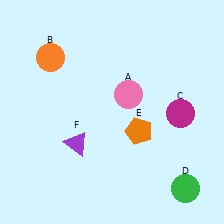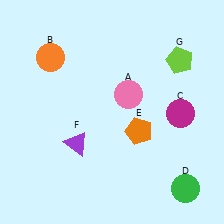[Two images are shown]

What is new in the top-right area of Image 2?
A lime pentagon (G) was added in the top-right area of Image 2.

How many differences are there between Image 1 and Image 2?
There is 1 difference between the two images.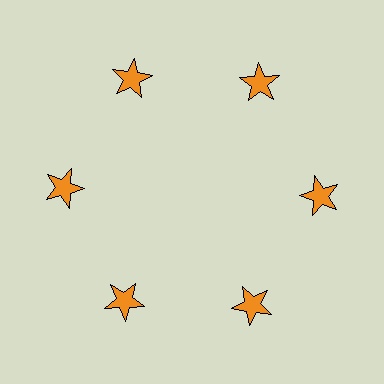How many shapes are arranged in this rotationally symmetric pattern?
There are 6 shapes, arranged in 6 groups of 1.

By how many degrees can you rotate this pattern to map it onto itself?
The pattern maps onto itself every 60 degrees of rotation.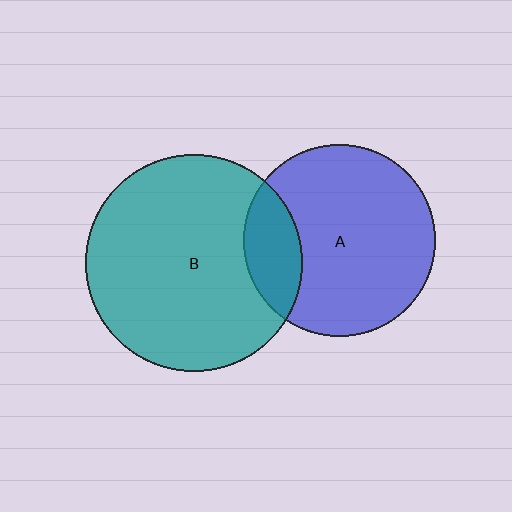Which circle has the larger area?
Circle B (teal).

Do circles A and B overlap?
Yes.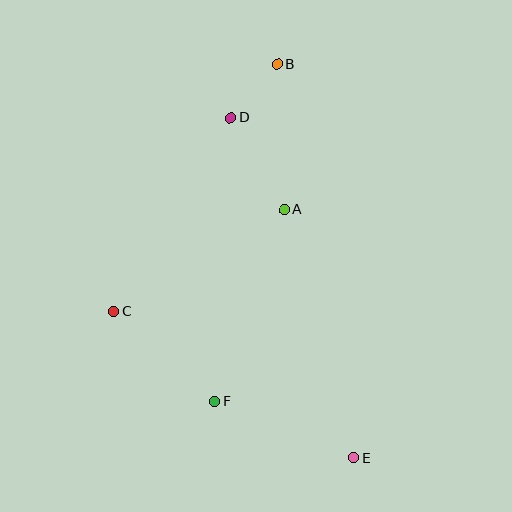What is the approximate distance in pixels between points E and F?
The distance between E and F is approximately 150 pixels.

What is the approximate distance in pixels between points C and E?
The distance between C and E is approximately 281 pixels.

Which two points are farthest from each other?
Points B and E are farthest from each other.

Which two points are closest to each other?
Points B and D are closest to each other.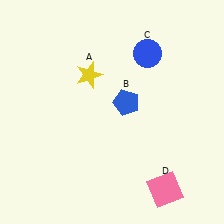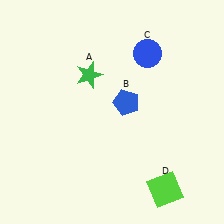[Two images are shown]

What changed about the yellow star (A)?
In Image 1, A is yellow. In Image 2, it changed to green.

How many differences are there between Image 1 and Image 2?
There are 2 differences between the two images.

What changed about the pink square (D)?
In Image 1, D is pink. In Image 2, it changed to lime.